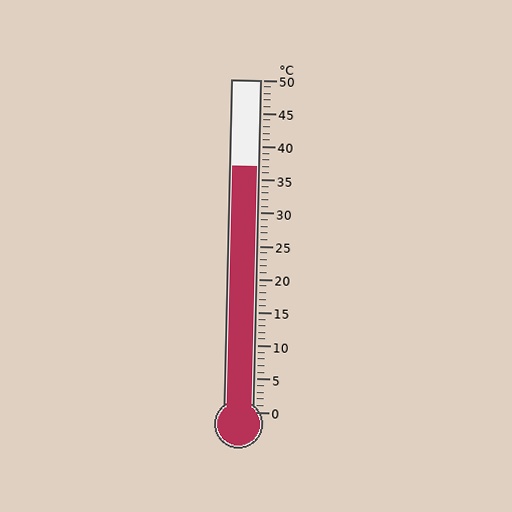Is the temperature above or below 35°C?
The temperature is above 35°C.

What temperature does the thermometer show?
The thermometer shows approximately 37°C.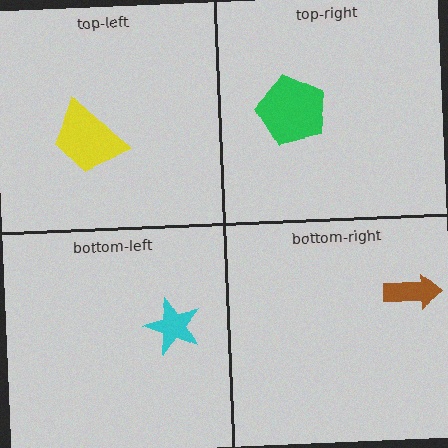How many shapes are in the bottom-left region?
1.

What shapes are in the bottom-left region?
The cyan star.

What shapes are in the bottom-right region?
The brown arrow.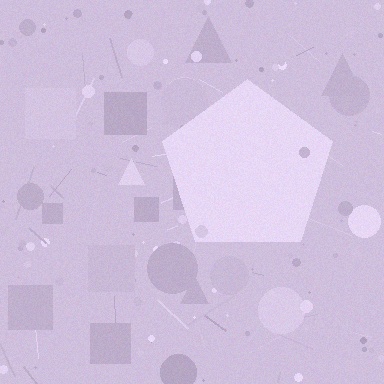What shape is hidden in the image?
A pentagon is hidden in the image.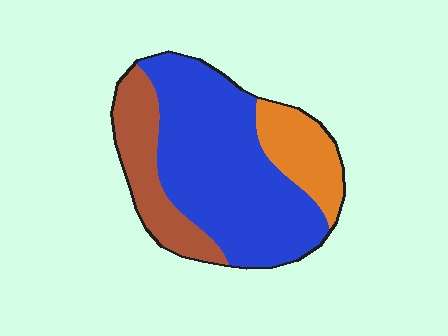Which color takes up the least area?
Orange, at roughly 15%.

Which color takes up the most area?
Blue, at roughly 60%.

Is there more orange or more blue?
Blue.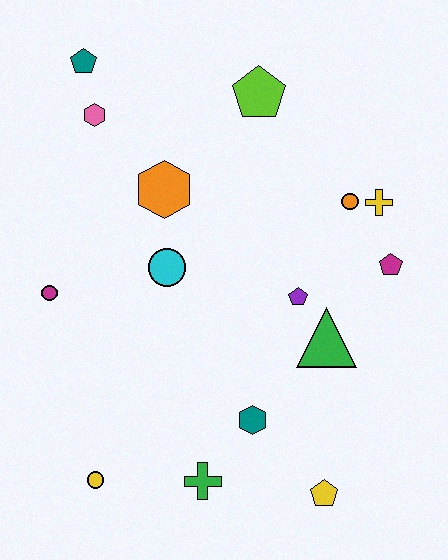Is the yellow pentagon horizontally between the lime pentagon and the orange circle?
Yes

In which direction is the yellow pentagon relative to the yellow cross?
The yellow pentagon is below the yellow cross.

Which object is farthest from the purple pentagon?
The teal pentagon is farthest from the purple pentagon.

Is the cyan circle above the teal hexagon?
Yes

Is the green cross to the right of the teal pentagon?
Yes